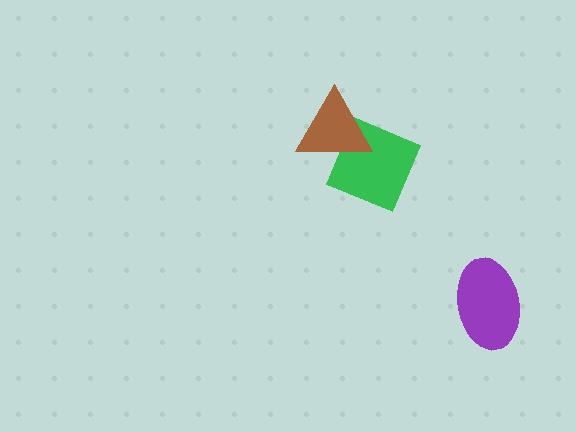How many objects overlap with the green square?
1 object overlaps with the green square.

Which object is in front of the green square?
The brown triangle is in front of the green square.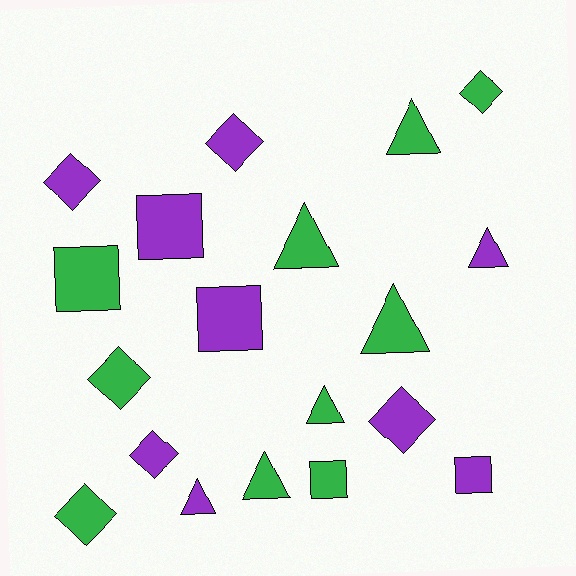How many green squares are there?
There are 2 green squares.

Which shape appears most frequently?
Diamond, with 7 objects.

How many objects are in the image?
There are 19 objects.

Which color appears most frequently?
Green, with 10 objects.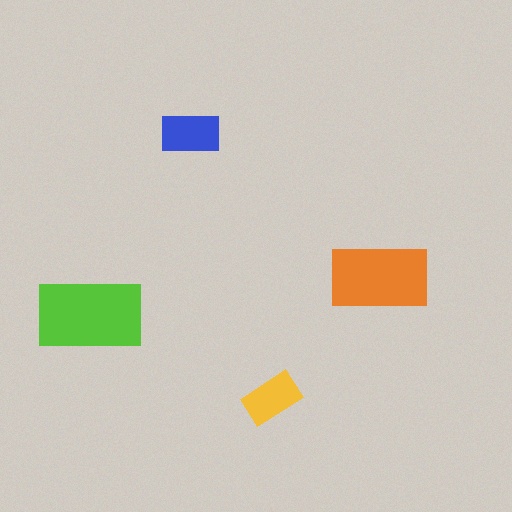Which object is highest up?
The blue rectangle is topmost.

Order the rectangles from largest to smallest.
the lime one, the orange one, the blue one, the yellow one.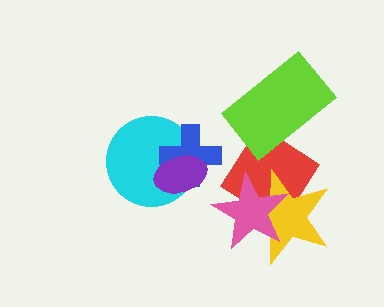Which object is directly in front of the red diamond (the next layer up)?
The yellow star is directly in front of the red diamond.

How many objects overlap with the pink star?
2 objects overlap with the pink star.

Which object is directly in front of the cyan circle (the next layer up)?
The blue cross is directly in front of the cyan circle.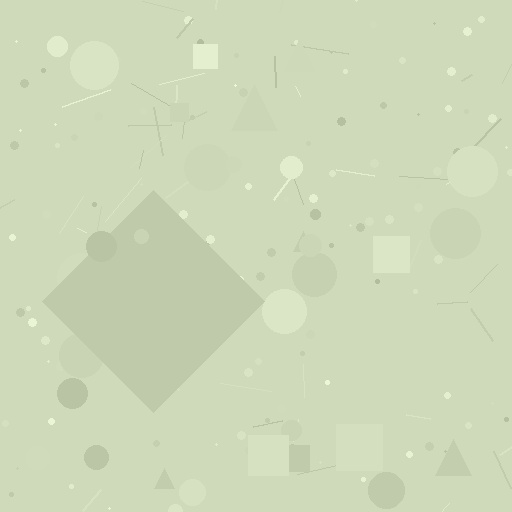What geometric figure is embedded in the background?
A diamond is embedded in the background.